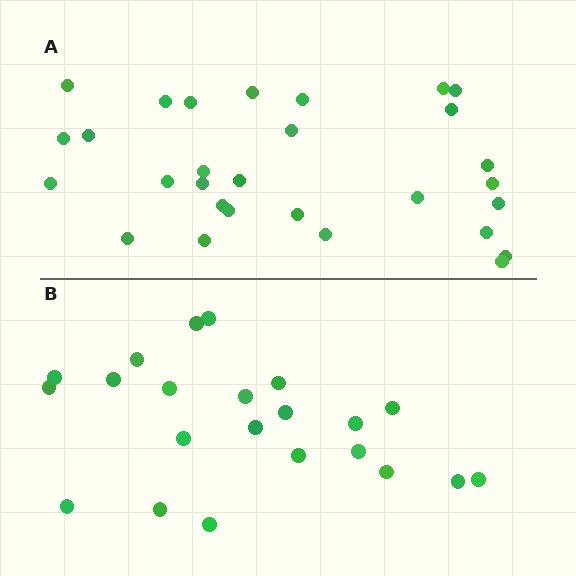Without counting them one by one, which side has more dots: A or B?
Region A (the top region) has more dots.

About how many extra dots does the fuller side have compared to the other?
Region A has roughly 8 or so more dots than region B.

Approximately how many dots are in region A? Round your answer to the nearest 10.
About 30 dots. (The exact count is 29, which rounds to 30.)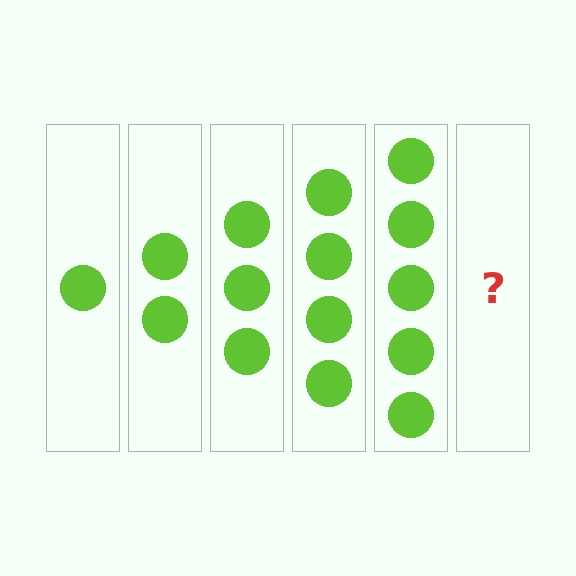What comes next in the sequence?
The next element should be 6 circles.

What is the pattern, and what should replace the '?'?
The pattern is that each step adds one more circle. The '?' should be 6 circles.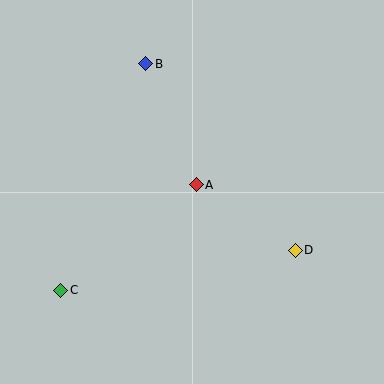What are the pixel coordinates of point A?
Point A is at (196, 185).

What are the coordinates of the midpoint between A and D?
The midpoint between A and D is at (246, 217).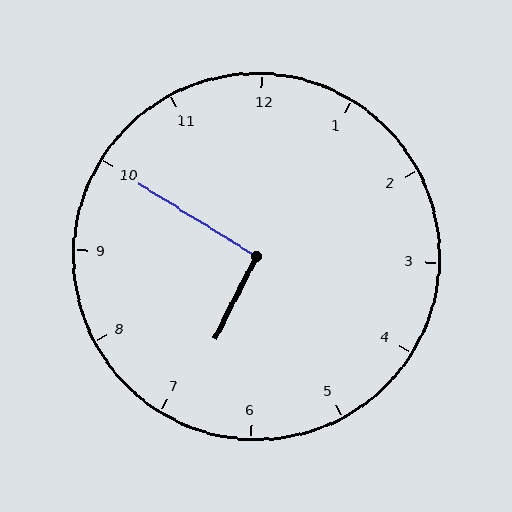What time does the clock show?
6:50.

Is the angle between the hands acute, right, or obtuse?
It is right.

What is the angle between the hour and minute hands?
Approximately 95 degrees.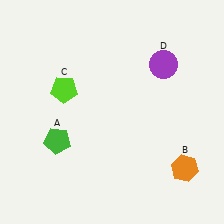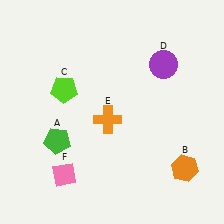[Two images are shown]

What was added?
An orange cross (E), a pink diamond (F) were added in Image 2.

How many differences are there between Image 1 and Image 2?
There are 2 differences between the two images.